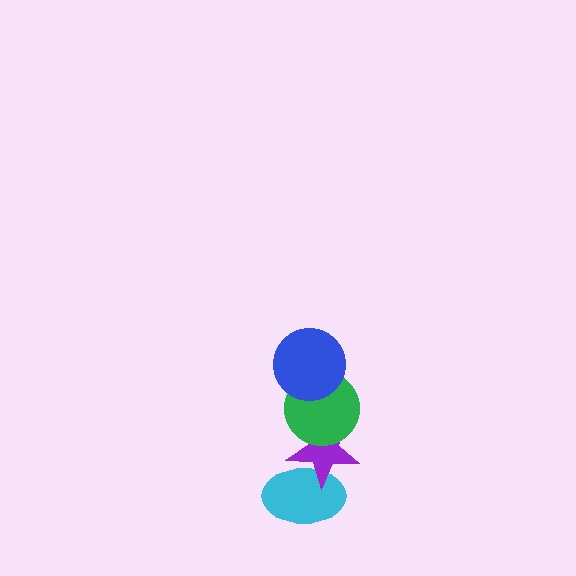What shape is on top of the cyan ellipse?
The purple star is on top of the cyan ellipse.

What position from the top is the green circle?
The green circle is 2nd from the top.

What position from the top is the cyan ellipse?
The cyan ellipse is 4th from the top.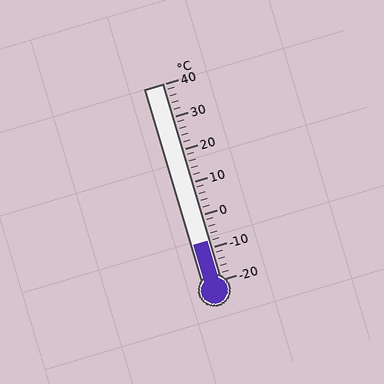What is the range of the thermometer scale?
The thermometer scale ranges from -20°C to 40°C.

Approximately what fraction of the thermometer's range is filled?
The thermometer is filled to approximately 20% of its range.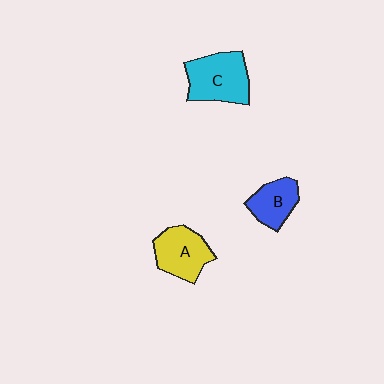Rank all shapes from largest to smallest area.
From largest to smallest: C (cyan), A (yellow), B (blue).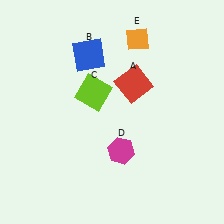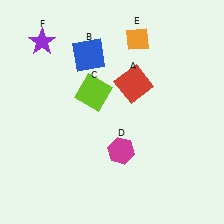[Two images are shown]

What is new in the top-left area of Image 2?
A purple star (F) was added in the top-left area of Image 2.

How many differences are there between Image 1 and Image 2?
There is 1 difference between the two images.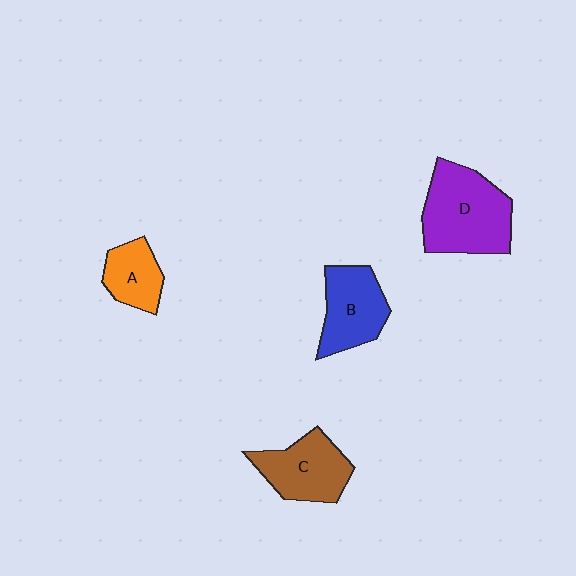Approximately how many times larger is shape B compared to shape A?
Approximately 1.4 times.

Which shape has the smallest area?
Shape A (orange).